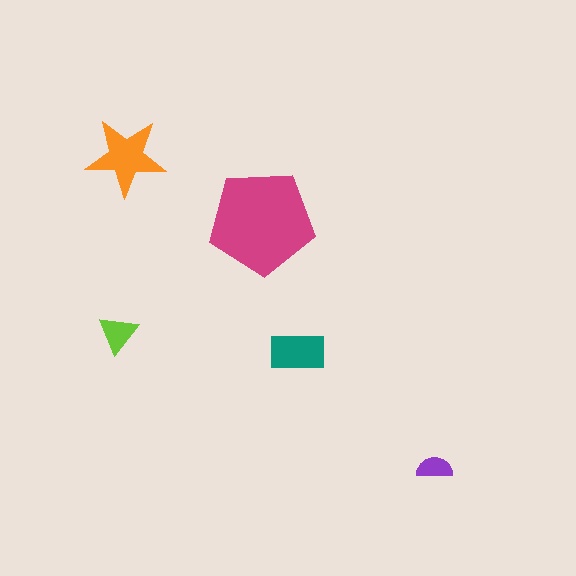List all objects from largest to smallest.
The magenta pentagon, the orange star, the teal rectangle, the lime triangle, the purple semicircle.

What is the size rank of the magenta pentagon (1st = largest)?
1st.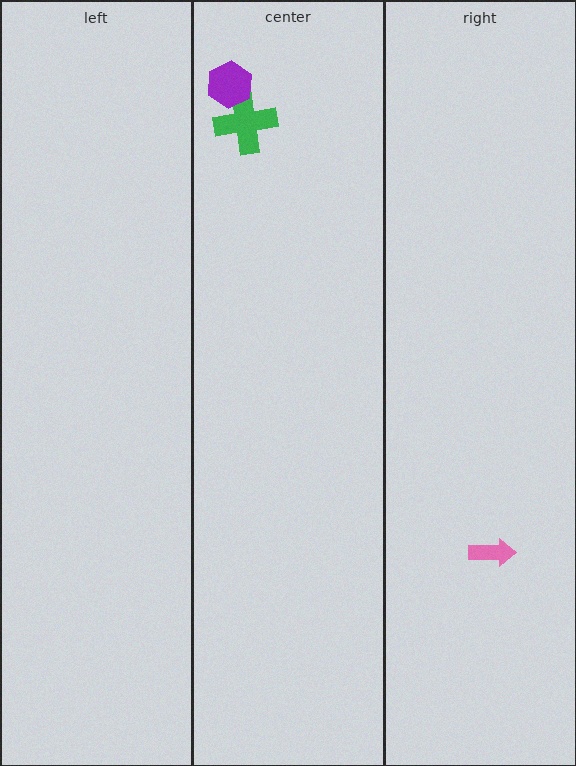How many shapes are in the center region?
2.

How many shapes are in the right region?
1.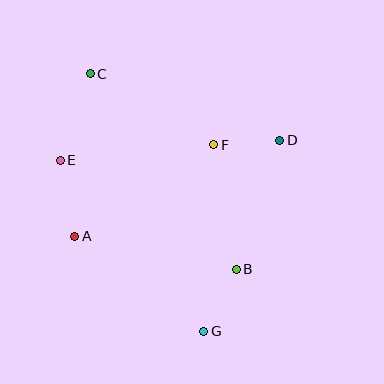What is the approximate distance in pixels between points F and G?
The distance between F and G is approximately 187 pixels.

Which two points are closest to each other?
Points D and F are closest to each other.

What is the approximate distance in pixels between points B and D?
The distance between B and D is approximately 136 pixels.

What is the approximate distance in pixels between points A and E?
The distance between A and E is approximately 77 pixels.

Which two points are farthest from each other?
Points C and G are farthest from each other.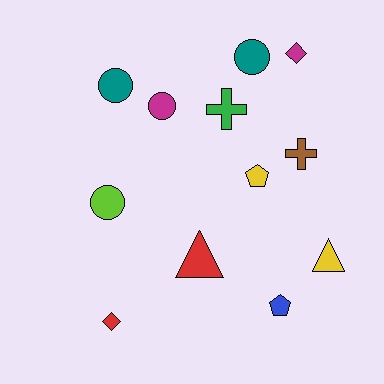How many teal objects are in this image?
There are 2 teal objects.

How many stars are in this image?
There are no stars.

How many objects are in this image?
There are 12 objects.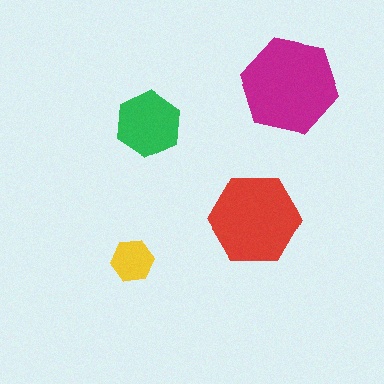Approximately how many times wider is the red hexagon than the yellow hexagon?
About 2 times wider.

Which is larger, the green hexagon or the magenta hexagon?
The magenta one.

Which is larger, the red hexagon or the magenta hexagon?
The magenta one.